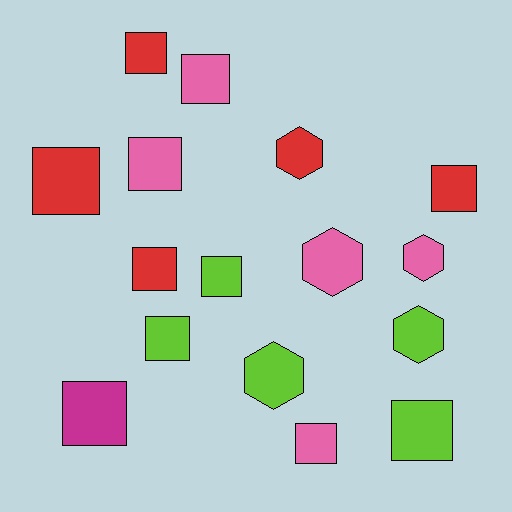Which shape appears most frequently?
Square, with 11 objects.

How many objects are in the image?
There are 16 objects.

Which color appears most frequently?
Lime, with 5 objects.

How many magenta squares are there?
There is 1 magenta square.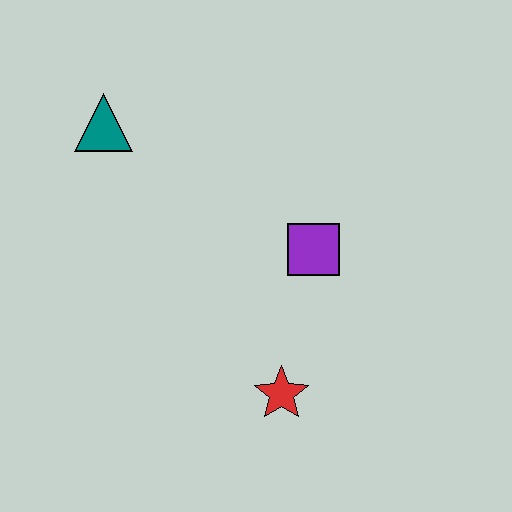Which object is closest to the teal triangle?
The purple square is closest to the teal triangle.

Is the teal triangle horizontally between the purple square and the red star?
No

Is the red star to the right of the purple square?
No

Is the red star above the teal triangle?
No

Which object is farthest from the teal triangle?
The red star is farthest from the teal triangle.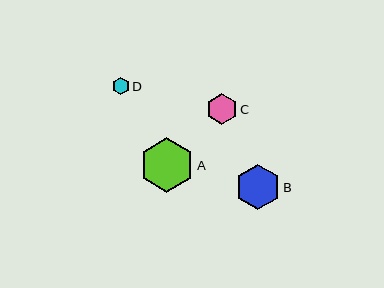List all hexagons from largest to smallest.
From largest to smallest: A, B, C, D.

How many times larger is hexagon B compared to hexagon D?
Hexagon B is approximately 2.6 times the size of hexagon D.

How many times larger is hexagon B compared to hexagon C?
Hexagon B is approximately 1.4 times the size of hexagon C.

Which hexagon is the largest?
Hexagon A is the largest with a size of approximately 54 pixels.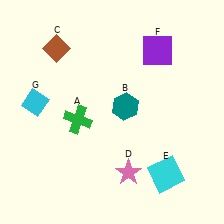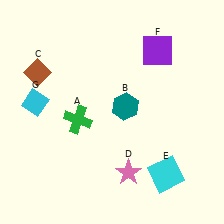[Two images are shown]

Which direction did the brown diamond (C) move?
The brown diamond (C) moved down.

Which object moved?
The brown diamond (C) moved down.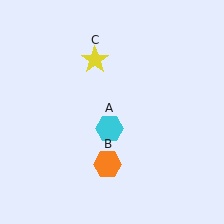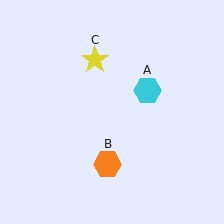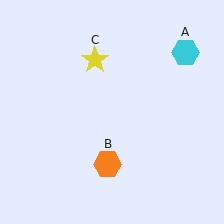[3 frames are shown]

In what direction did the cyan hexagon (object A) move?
The cyan hexagon (object A) moved up and to the right.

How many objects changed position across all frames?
1 object changed position: cyan hexagon (object A).